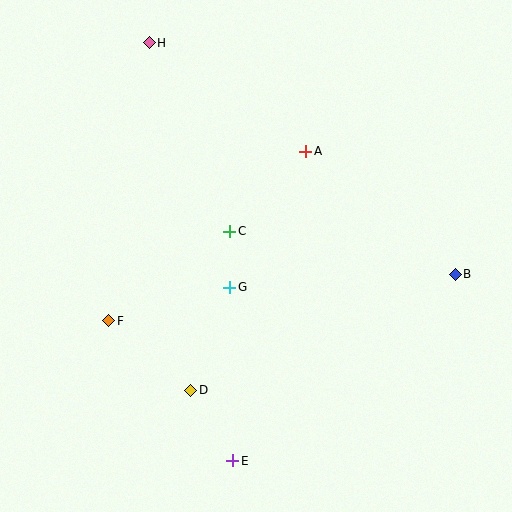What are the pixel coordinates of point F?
Point F is at (109, 321).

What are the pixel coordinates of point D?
Point D is at (191, 390).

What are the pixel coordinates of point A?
Point A is at (306, 151).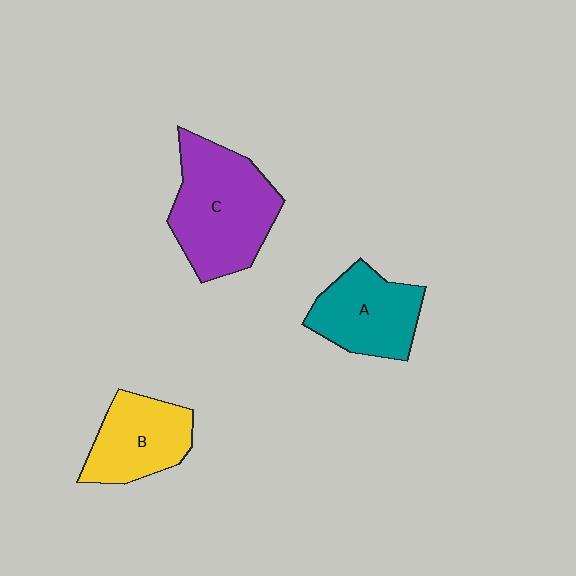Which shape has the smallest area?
Shape B (yellow).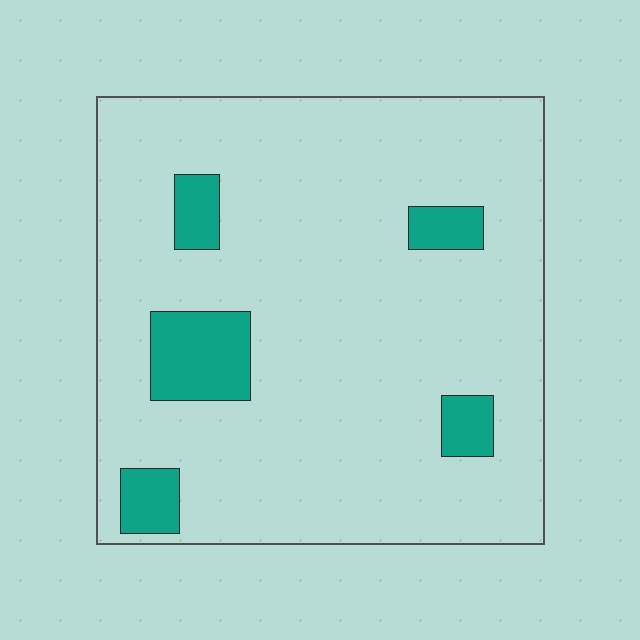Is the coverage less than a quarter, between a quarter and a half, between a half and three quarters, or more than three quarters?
Less than a quarter.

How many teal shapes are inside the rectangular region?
5.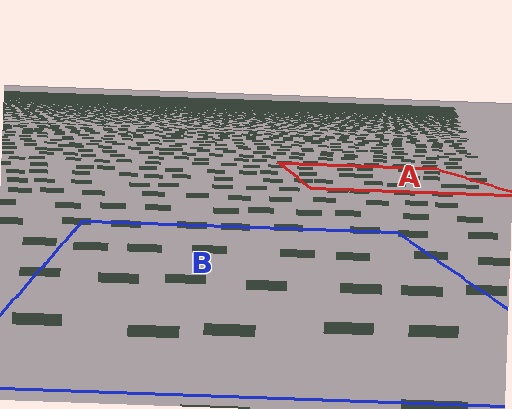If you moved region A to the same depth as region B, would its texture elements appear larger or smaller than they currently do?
They would appear larger. At a closer depth, the same texture elements are projected at a bigger on-screen size.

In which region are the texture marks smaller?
The texture marks are smaller in region A, because it is farther away.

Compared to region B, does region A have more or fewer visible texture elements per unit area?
Region A has more texture elements per unit area — they are packed more densely because it is farther away.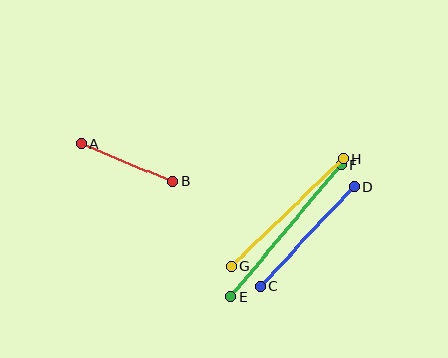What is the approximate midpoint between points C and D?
The midpoint is at approximately (307, 236) pixels.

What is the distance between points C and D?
The distance is approximately 137 pixels.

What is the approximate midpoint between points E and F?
The midpoint is at approximately (286, 231) pixels.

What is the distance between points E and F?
The distance is approximately 172 pixels.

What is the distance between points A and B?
The distance is approximately 99 pixels.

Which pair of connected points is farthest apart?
Points E and F are farthest apart.